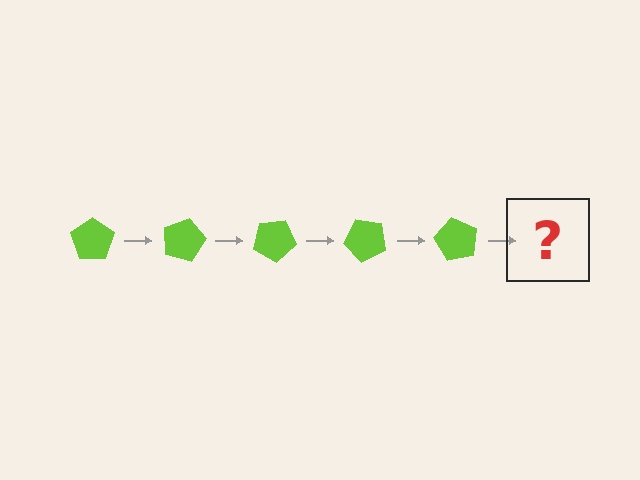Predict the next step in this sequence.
The next step is a lime pentagon rotated 75 degrees.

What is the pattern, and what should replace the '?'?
The pattern is that the pentagon rotates 15 degrees each step. The '?' should be a lime pentagon rotated 75 degrees.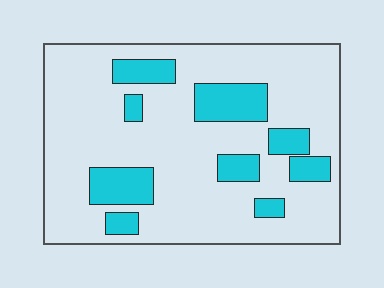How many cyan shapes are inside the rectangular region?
9.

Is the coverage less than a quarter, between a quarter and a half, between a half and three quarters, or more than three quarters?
Less than a quarter.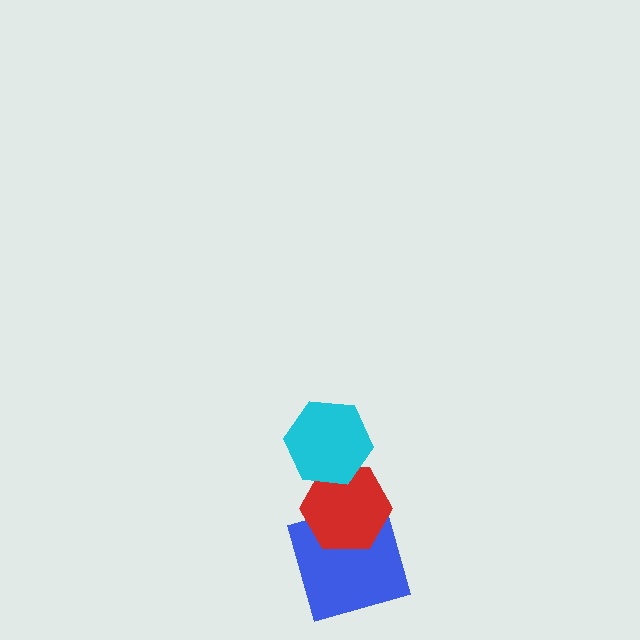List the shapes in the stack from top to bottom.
From top to bottom: the cyan hexagon, the red hexagon, the blue square.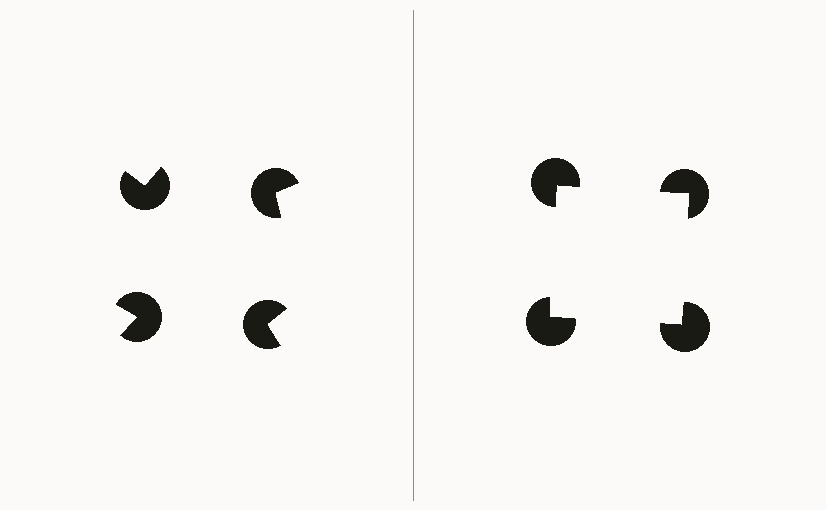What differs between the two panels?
The pac-man discs are positioned identically on both sides; only the wedge orientations differ. On the right they align to a square; on the left they are misaligned.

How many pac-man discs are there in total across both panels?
8 — 4 on each side.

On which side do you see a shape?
An illusory square appears on the right side. On the left side the wedge cuts are rotated, so no coherent shape forms.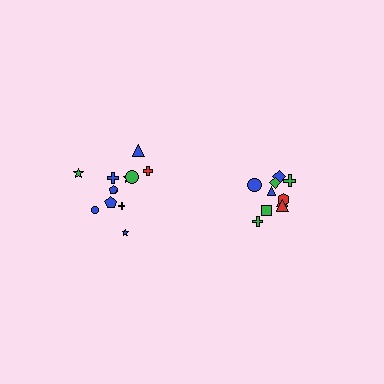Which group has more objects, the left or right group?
The left group.